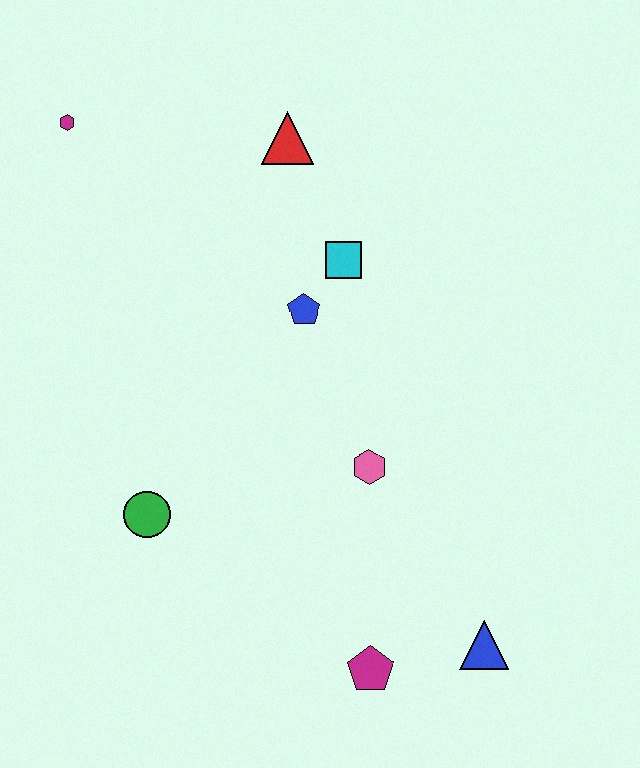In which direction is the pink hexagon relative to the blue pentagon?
The pink hexagon is below the blue pentagon.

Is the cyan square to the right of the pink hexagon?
No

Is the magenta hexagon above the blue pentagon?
Yes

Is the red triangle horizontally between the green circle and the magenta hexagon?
No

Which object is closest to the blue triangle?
The magenta pentagon is closest to the blue triangle.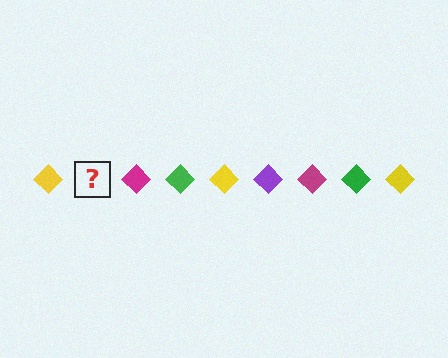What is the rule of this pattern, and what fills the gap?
The rule is that the pattern cycles through yellow, purple, magenta, green diamonds. The gap should be filled with a purple diamond.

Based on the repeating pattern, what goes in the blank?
The blank should be a purple diamond.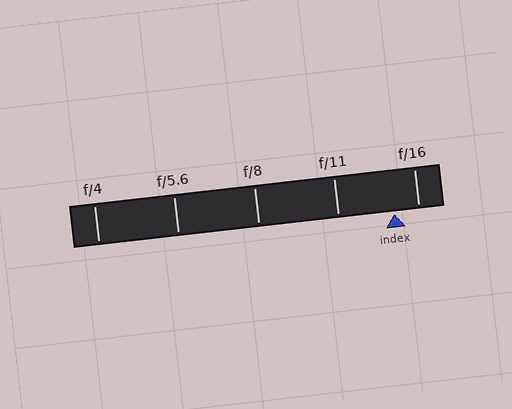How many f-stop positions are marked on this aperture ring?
There are 5 f-stop positions marked.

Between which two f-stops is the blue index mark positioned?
The index mark is between f/11 and f/16.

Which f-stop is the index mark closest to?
The index mark is closest to f/16.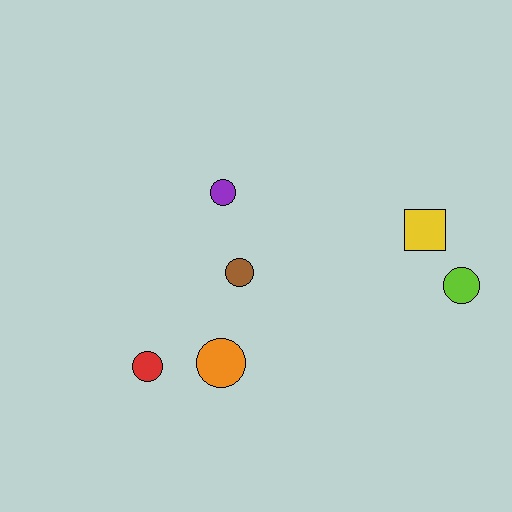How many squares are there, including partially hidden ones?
There is 1 square.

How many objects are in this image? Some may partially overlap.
There are 6 objects.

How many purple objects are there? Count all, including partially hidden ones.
There is 1 purple object.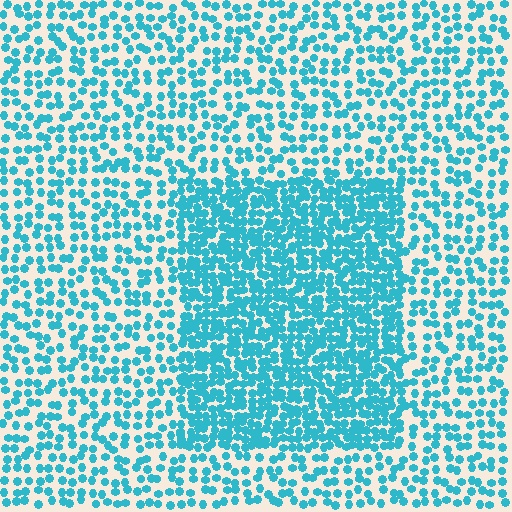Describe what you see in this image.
The image contains small cyan elements arranged at two different densities. A rectangle-shaped region is visible where the elements are more densely packed than the surrounding area.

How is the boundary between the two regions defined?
The boundary is defined by a change in element density (approximately 2.0x ratio). All elements are the same color, size, and shape.